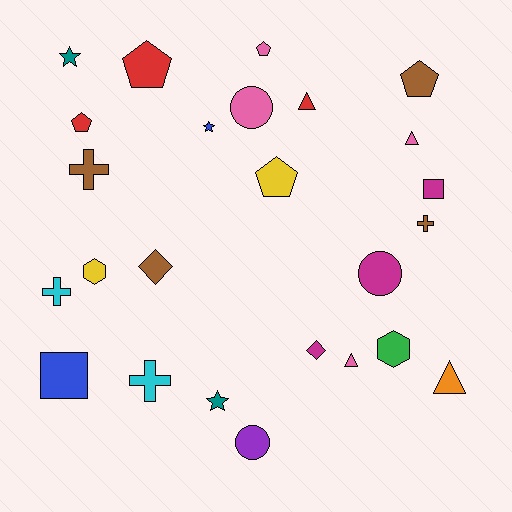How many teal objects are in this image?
There are 2 teal objects.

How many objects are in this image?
There are 25 objects.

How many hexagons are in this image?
There are 2 hexagons.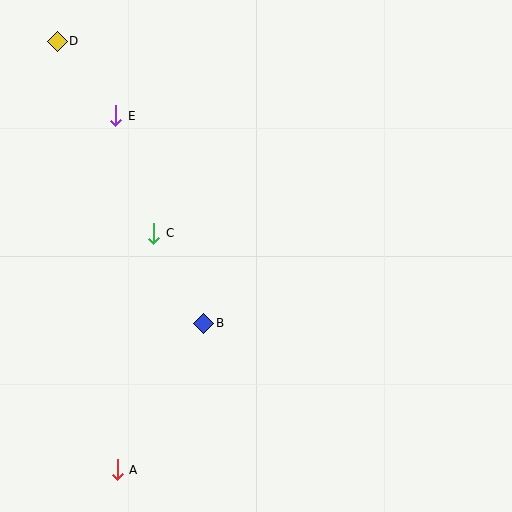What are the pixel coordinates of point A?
Point A is at (117, 470).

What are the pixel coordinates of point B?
Point B is at (204, 323).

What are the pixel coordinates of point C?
Point C is at (154, 233).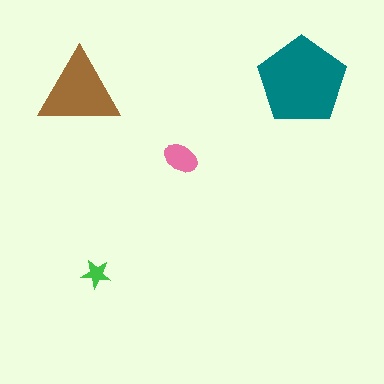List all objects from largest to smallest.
The teal pentagon, the brown triangle, the pink ellipse, the green star.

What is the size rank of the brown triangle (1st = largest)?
2nd.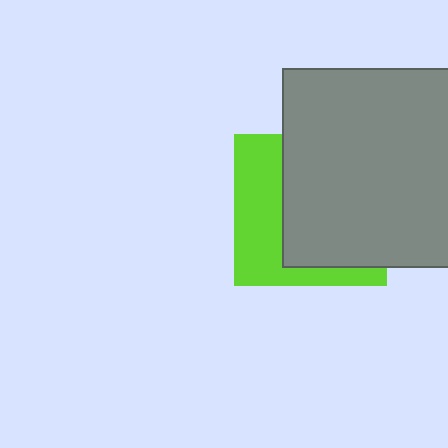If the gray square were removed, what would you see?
You would see the complete lime square.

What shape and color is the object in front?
The object in front is a gray square.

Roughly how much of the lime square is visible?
A small part of it is visible (roughly 39%).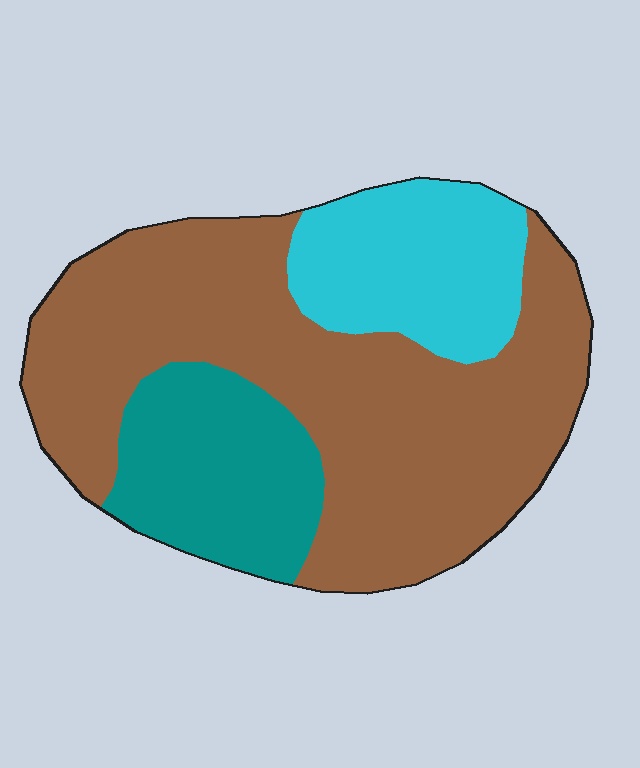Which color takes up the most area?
Brown, at roughly 60%.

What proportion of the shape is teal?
Teal takes up about one fifth (1/5) of the shape.